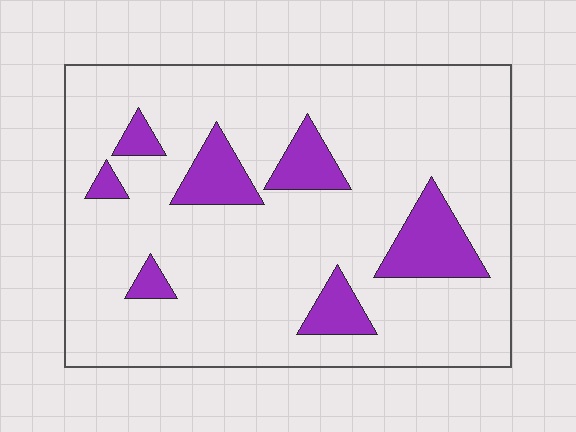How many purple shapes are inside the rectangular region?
7.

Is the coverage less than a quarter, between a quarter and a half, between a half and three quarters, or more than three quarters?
Less than a quarter.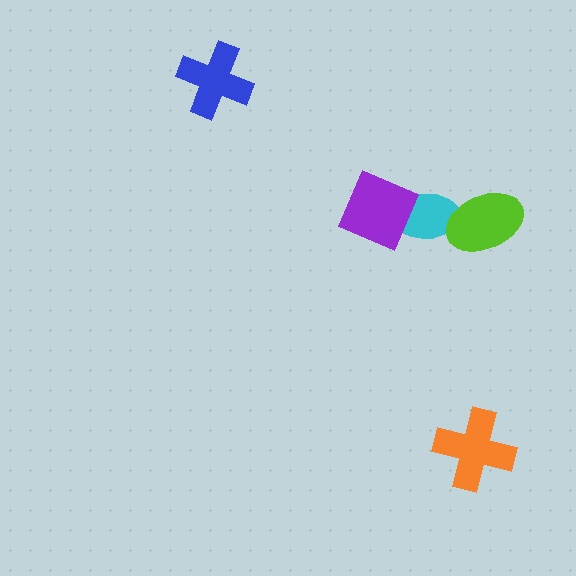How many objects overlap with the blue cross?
0 objects overlap with the blue cross.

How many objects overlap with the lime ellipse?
1 object overlaps with the lime ellipse.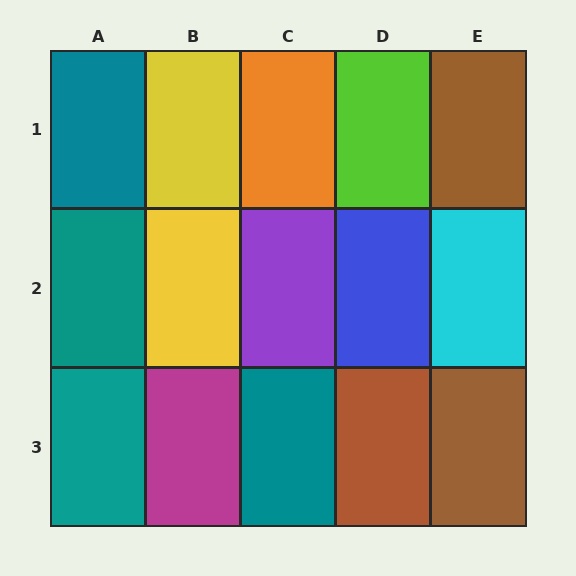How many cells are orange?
1 cell is orange.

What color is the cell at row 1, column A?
Teal.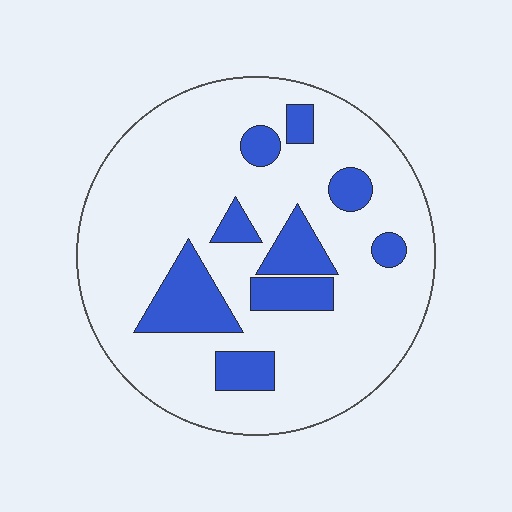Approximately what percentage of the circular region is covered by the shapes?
Approximately 20%.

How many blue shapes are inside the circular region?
9.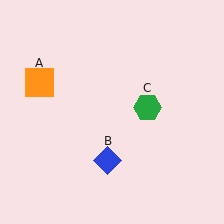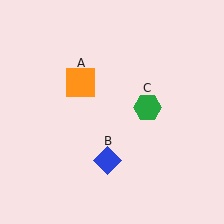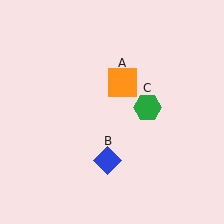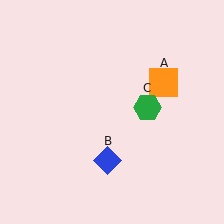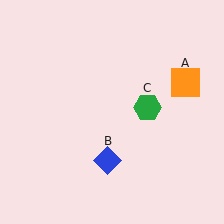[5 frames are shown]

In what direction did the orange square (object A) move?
The orange square (object A) moved right.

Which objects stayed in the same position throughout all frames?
Blue diamond (object B) and green hexagon (object C) remained stationary.